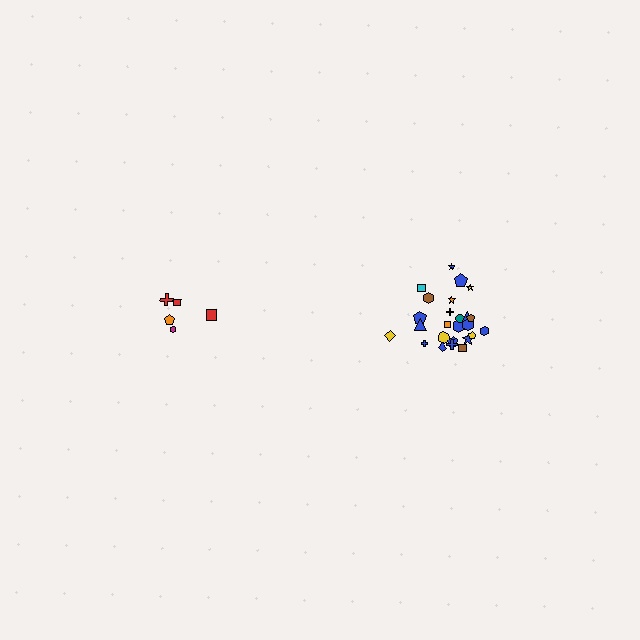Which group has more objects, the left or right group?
The right group.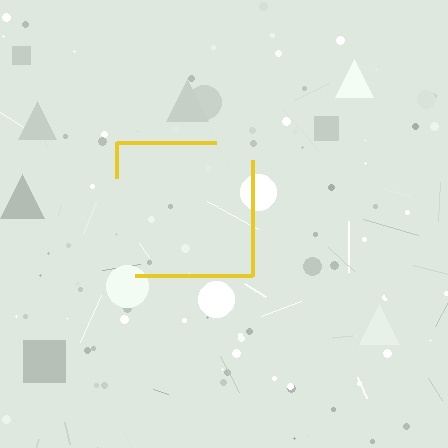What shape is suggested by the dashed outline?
The dashed outline suggests a square.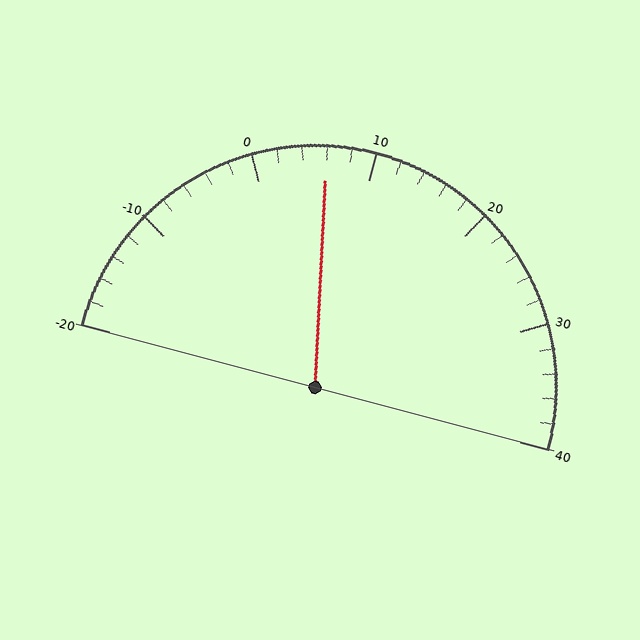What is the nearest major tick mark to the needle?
The nearest major tick mark is 10.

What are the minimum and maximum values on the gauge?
The gauge ranges from -20 to 40.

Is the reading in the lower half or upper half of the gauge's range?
The reading is in the lower half of the range (-20 to 40).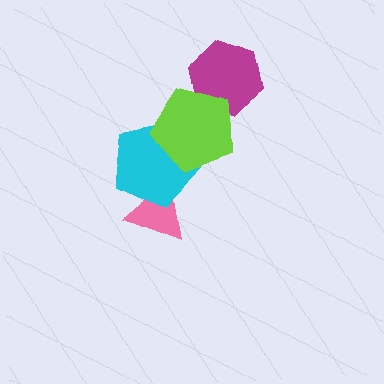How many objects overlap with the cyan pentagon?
2 objects overlap with the cyan pentagon.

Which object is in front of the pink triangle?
The cyan pentagon is in front of the pink triangle.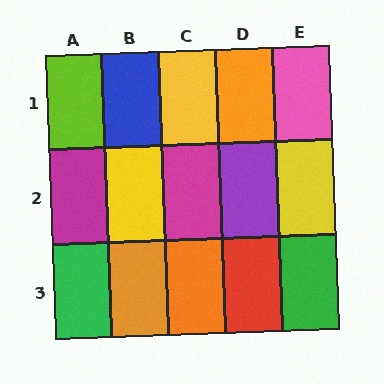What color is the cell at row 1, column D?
Orange.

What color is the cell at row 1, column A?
Lime.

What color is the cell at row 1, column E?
Pink.